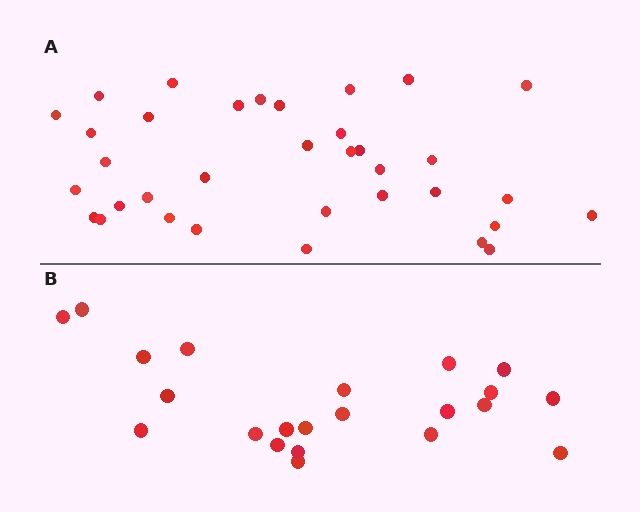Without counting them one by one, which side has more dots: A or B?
Region A (the top region) has more dots.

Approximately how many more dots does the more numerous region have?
Region A has approximately 15 more dots than region B.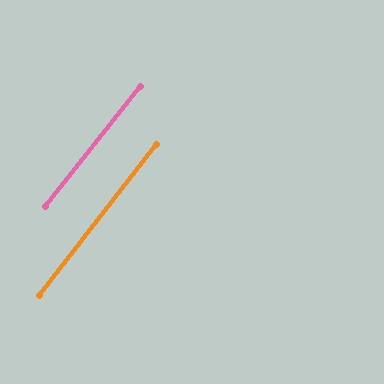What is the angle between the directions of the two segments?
Approximately 1 degree.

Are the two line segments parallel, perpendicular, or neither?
Parallel — their directions differ by only 0.9°.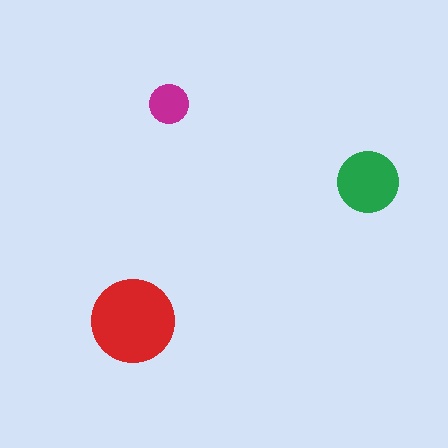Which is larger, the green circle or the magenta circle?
The green one.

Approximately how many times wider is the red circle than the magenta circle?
About 2 times wider.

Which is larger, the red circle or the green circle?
The red one.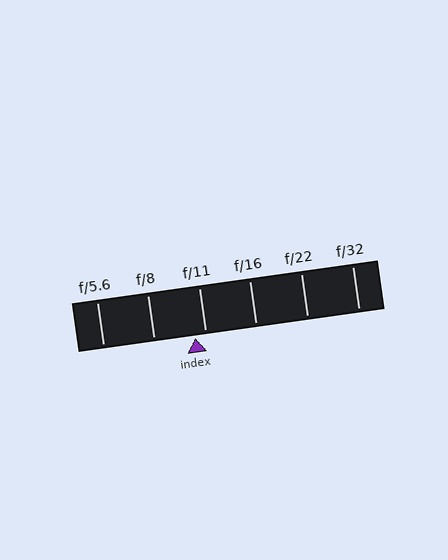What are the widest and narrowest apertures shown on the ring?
The widest aperture shown is f/5.6 and the narrowest is f/32.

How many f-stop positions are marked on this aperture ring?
There are 6 f-stop positions marked.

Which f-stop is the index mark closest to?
The index mark is closest to f/11.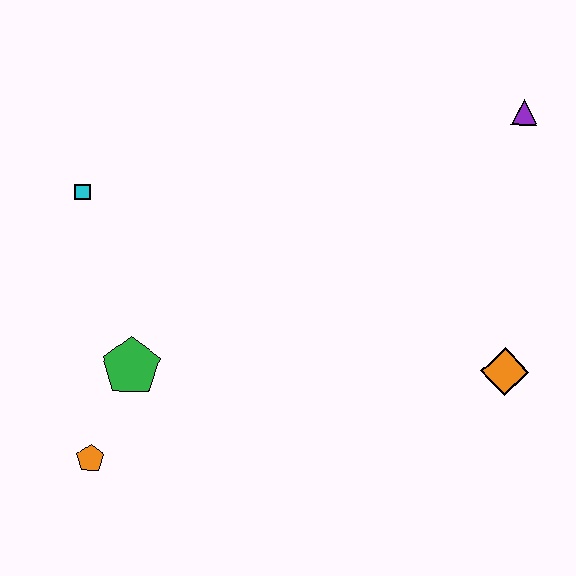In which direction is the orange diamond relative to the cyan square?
The orange diamond is to the right of the cyan square.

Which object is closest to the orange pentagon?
The green pentagon is closest to the orange pentagon.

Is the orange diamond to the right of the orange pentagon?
Yes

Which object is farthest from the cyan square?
The orange diamond is farthest from the cyan square.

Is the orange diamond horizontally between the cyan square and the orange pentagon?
No